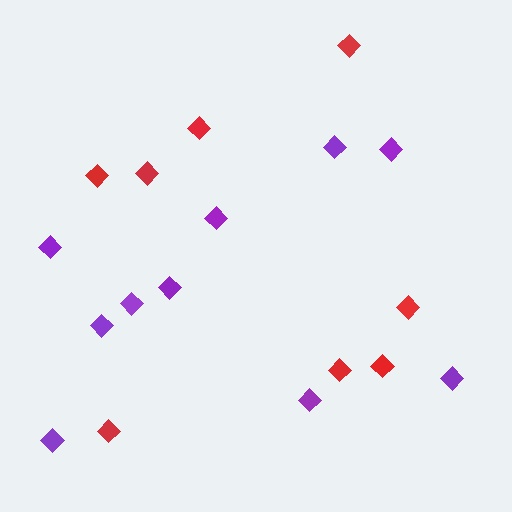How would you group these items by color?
There are 2 groups: one group of red diamonds (8) and one group of purple diamonds (10).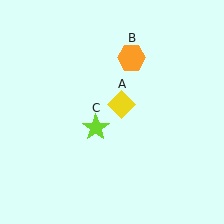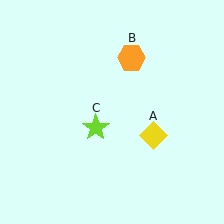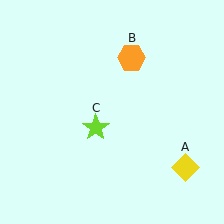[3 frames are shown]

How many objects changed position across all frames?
1 object changed position: yellow diamond (object A).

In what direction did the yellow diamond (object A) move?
The yellow diamond (object A) moved down and to the right.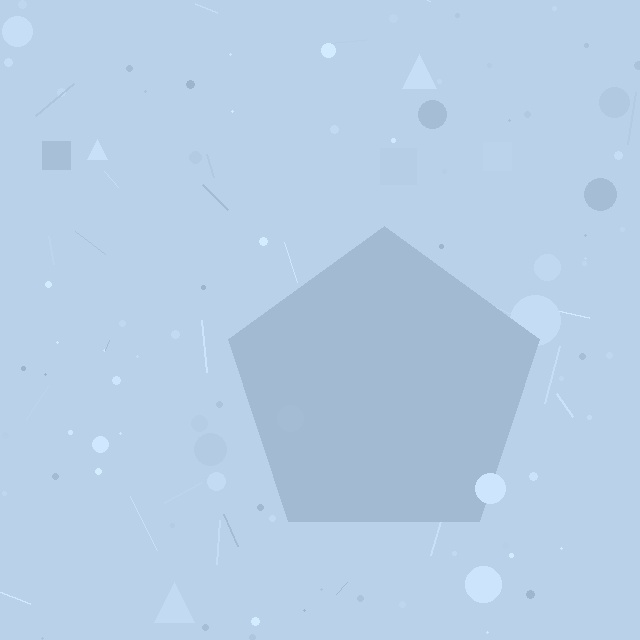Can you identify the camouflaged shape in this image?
The camouflaged shape is a pentagon.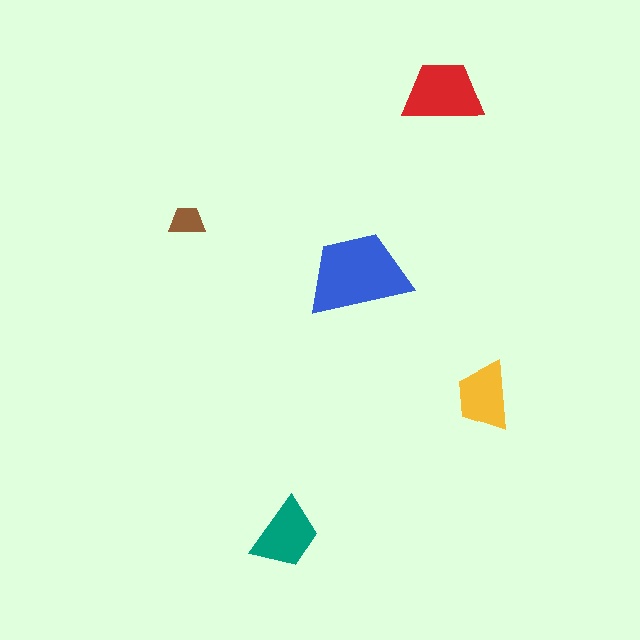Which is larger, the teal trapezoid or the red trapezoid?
The red one.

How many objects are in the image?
There are 5 objects in the image.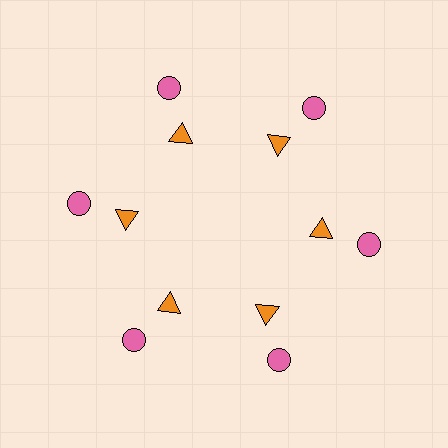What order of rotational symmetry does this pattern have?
This pattern has 6-fold rotational symmetry.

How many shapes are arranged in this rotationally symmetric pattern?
There are 12 shapes, arranged in 6 groups of 2.